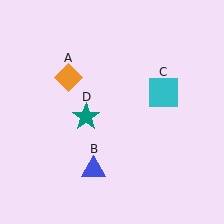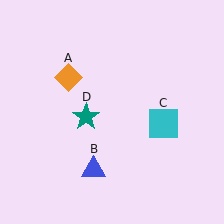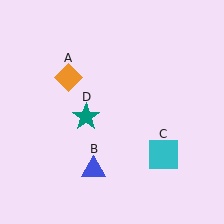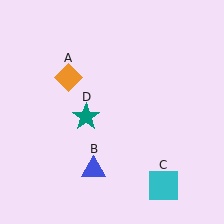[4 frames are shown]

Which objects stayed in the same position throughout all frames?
Orange diamond (object A) and blue triangle (object B) and teal star (object D) remained stationary.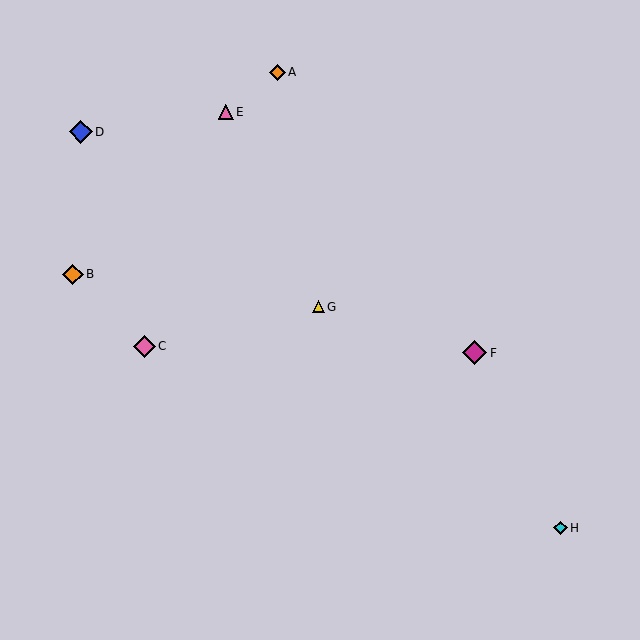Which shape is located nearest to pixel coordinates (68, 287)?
The orange diamond (labeled B) at (73, 275) is nearest to that location.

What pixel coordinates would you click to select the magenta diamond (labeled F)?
Click at (475, 353) to select the magenta diamond F.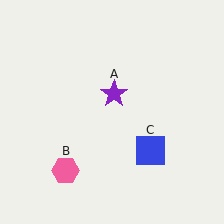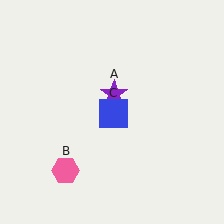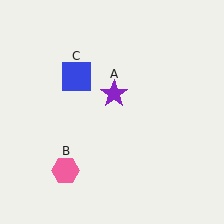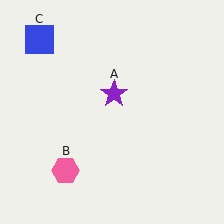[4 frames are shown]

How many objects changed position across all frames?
1 object changed position: blue square (object C).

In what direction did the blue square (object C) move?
The blue square (object C) moved up and to the left.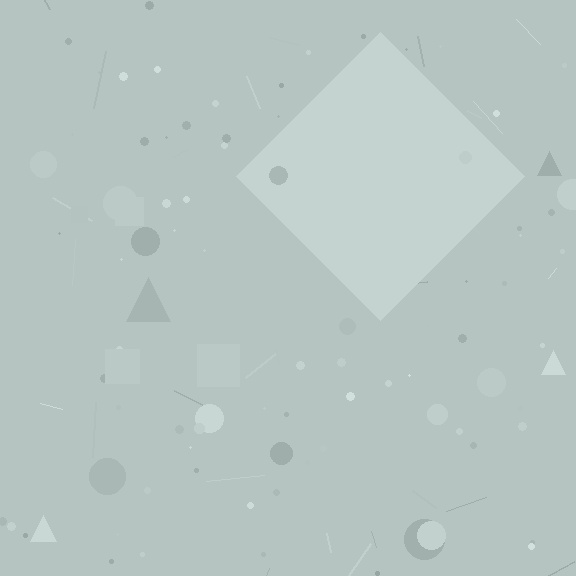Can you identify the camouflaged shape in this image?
The camouflaged shape is a diamond.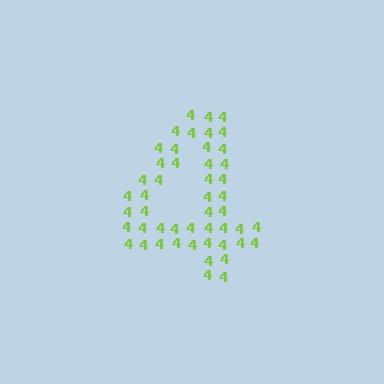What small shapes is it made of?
It is made of small digit 4's.